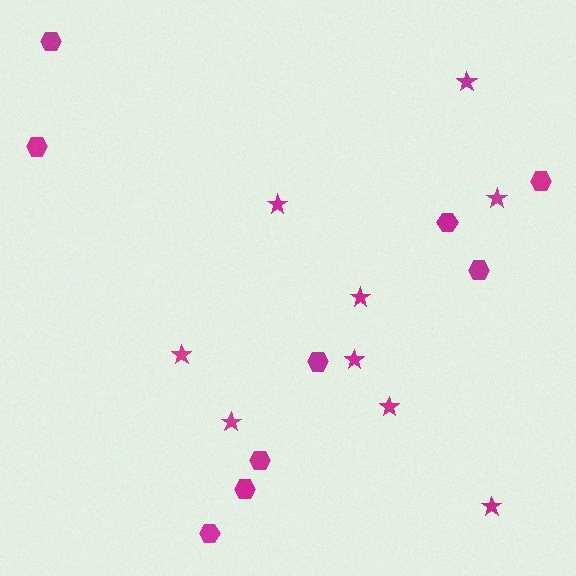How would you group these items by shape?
There are 2 groups: one group of hexagons (9) and one group of stars (9).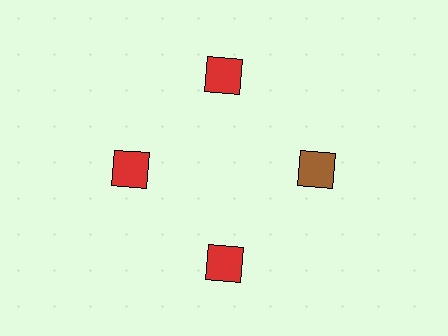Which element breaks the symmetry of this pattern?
The brown square at roughly the 3 o'clock position breaks the symmetry. All other shapes are red squares.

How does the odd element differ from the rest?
It has a different color: brown instead of red.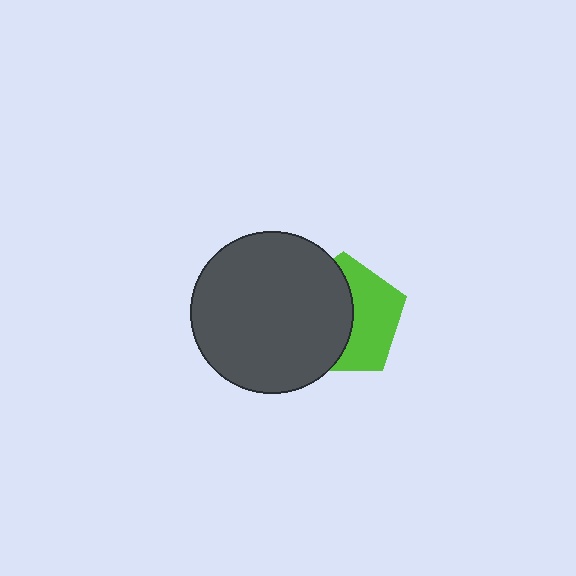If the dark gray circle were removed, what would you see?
You would see the complete lime pentagon.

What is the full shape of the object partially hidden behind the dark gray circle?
The partially hidden object is a lime pentagon.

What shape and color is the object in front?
The object in front is a dark gray circle.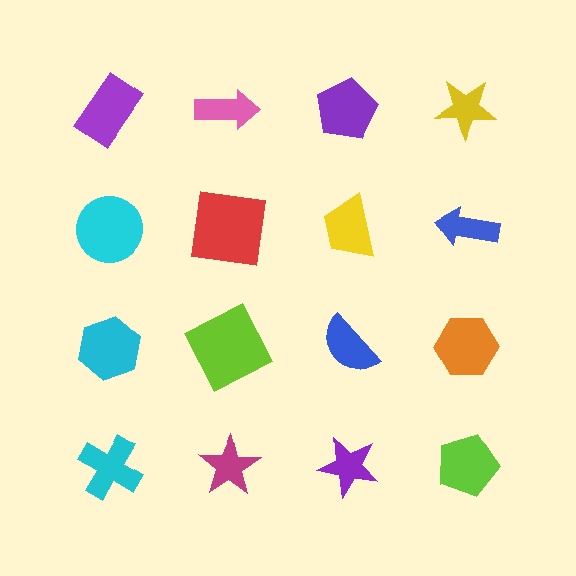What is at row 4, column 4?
A lime pentagon.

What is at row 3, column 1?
A cyan hexagon.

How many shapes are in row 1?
4 shapes.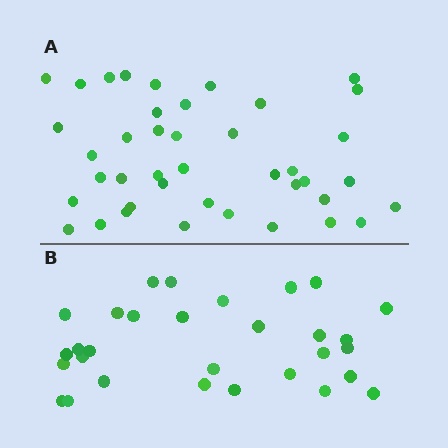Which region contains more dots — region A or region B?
Region A (the top region) has more dots.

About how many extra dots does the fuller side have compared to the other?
Region A has roughly 12 or so more dots than region B.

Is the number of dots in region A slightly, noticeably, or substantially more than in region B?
Region A has noticeably more, but not dramatically so. The ratio is roughly 1.4 to 1.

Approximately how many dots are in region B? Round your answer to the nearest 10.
About 30 dots.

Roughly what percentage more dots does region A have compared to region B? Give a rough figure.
About 35% more.